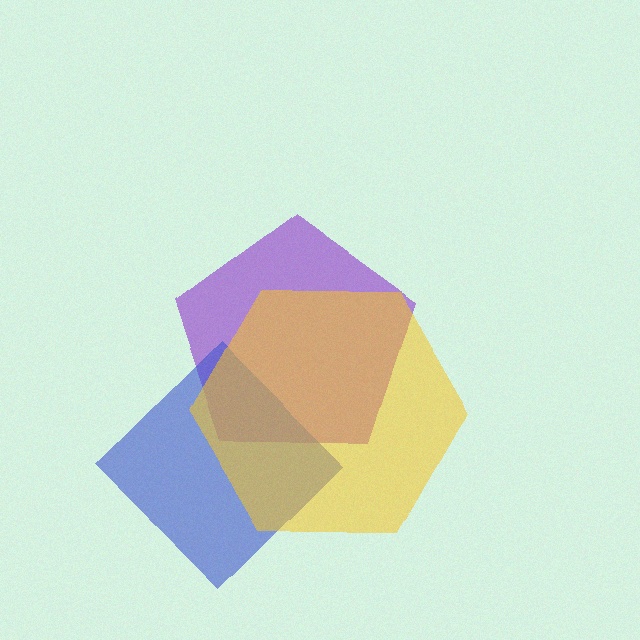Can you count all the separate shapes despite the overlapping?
Yes, there are 3 separate shapes.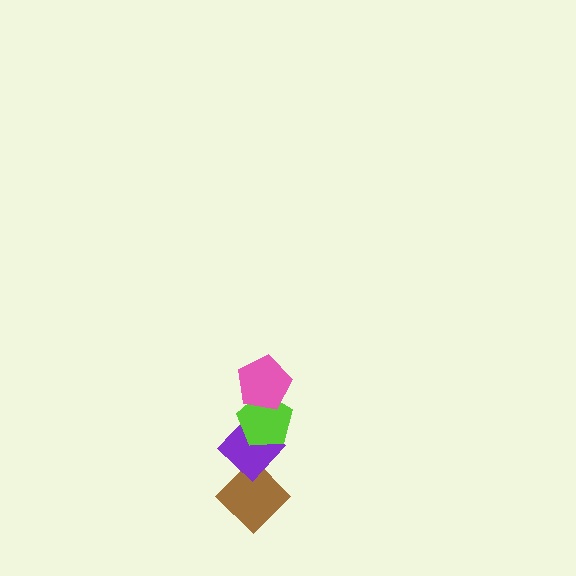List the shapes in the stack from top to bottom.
From top to bottom: the pink pentagon, the lime pentagon, the purple diamond, the brown diamond.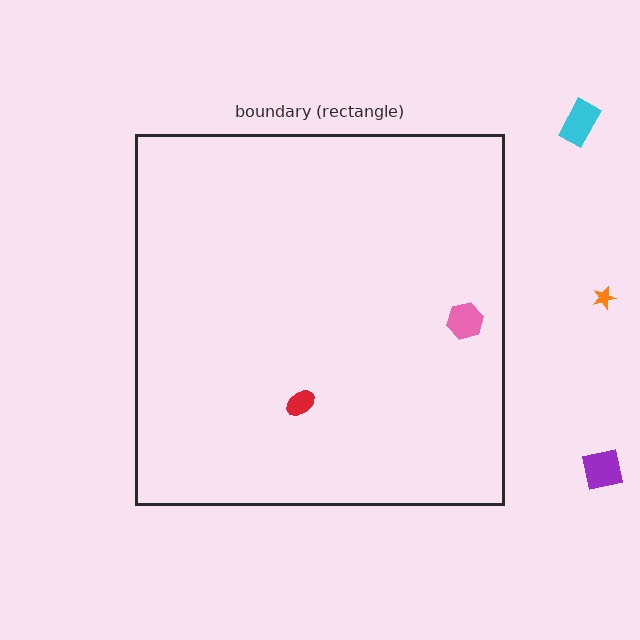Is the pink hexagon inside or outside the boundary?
Inside.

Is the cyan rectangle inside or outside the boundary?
Outside.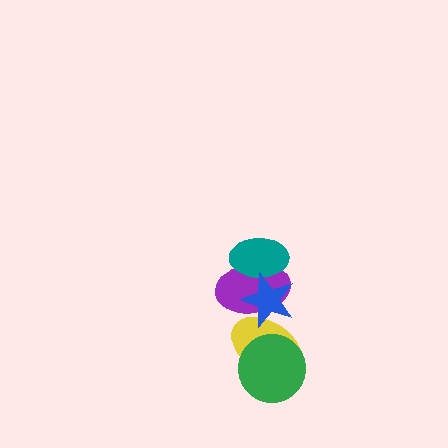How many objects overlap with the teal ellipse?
2 objects overlap with the teal ellipse.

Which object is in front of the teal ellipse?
The blue star is in front of the teal ellipse.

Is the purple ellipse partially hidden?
Yes, it is partially covered by another shape.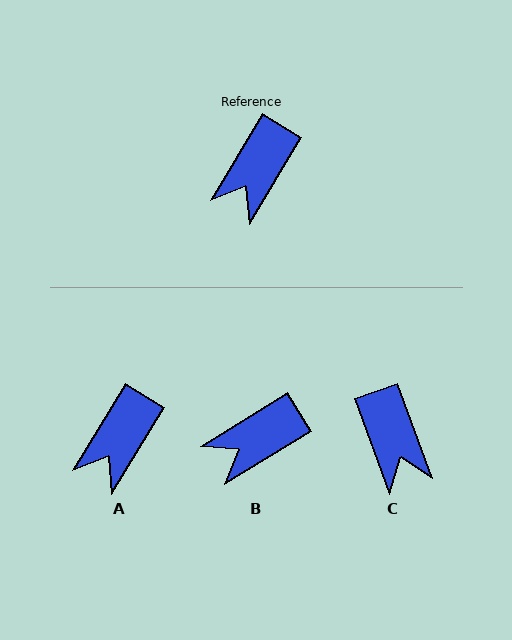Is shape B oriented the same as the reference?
No, it is off by about 27 degrees.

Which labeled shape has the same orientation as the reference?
A.